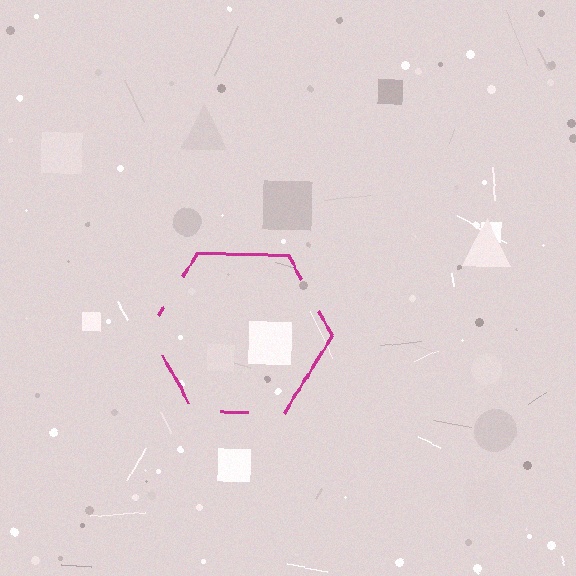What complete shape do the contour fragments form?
The contour fragments form a hexagon.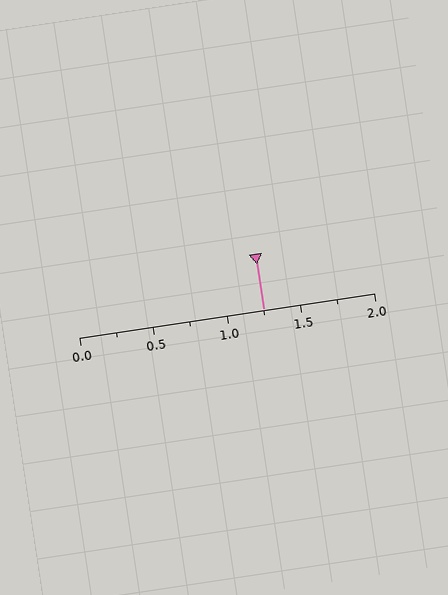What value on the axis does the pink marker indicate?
The marker indicates approximately 1.25.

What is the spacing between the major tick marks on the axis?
The major ticks are spaced 0.5 apart.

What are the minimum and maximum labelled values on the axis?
The axis runs from 0.0 to 2.0.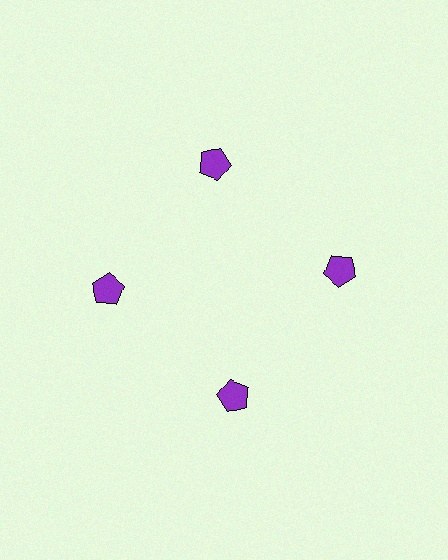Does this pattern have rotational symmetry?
Yes, this pattern has 4-fold rotational symmetry. It looks the same after rotating 90 degrees around the center.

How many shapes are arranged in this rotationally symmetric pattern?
There are 4 shapes, arranged in 4 groups of 1.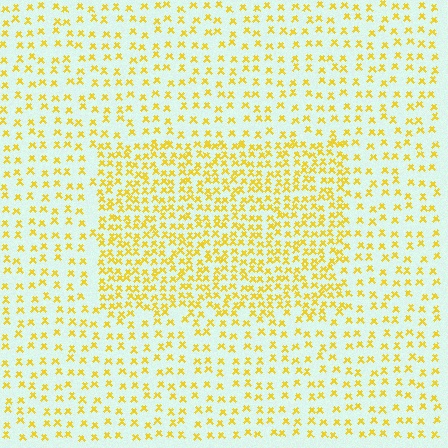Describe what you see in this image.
The image contains small yellow elements arranged at two different densities. A rectangle-shaped region is visible where the elements are more densely packed than the surrounding area.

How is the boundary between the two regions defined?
The boundary is defined by a change in element density (approximately 2.0x ratio). All elements are the same color, size, and shape.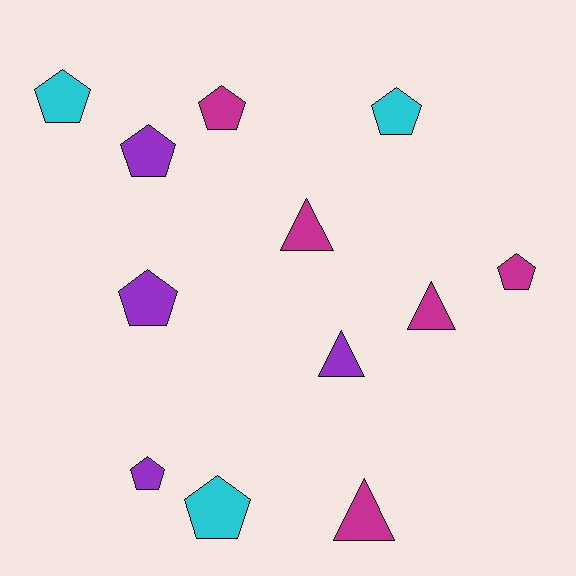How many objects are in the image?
There are 12 objects.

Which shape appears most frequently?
Pentagon, with 8 objects.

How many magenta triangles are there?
There are 3 magenta triangles.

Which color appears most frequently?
Magenta, with 5 objects.